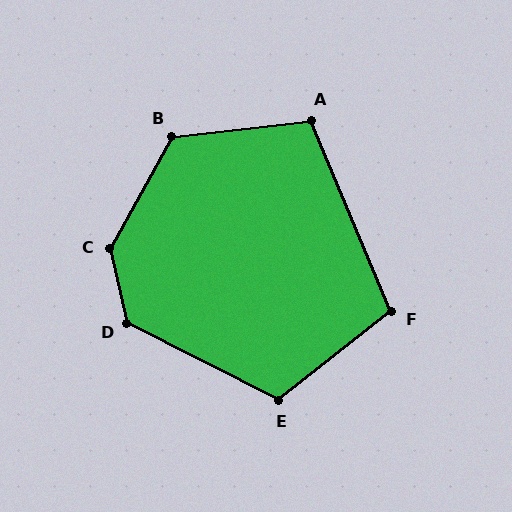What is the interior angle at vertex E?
Approximately 115 degrees (obtuse).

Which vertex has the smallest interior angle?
F, at approximately 106 degrees.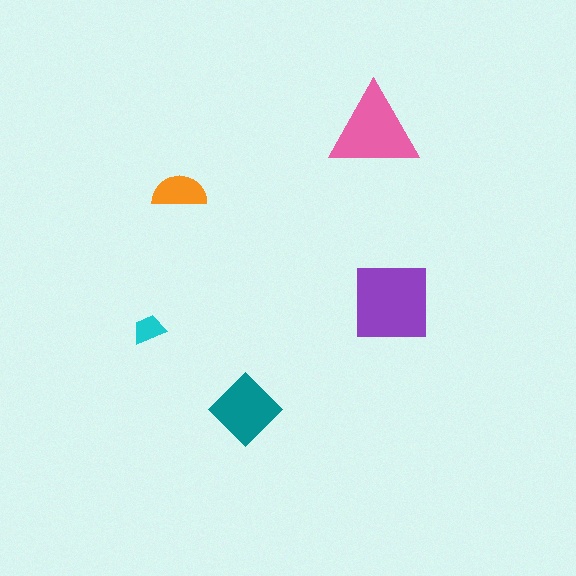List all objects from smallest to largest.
The cyan trapezoid, the orange semicircle, the teal diamond, the pink triangle, the purple square.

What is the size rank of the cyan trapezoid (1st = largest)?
5th.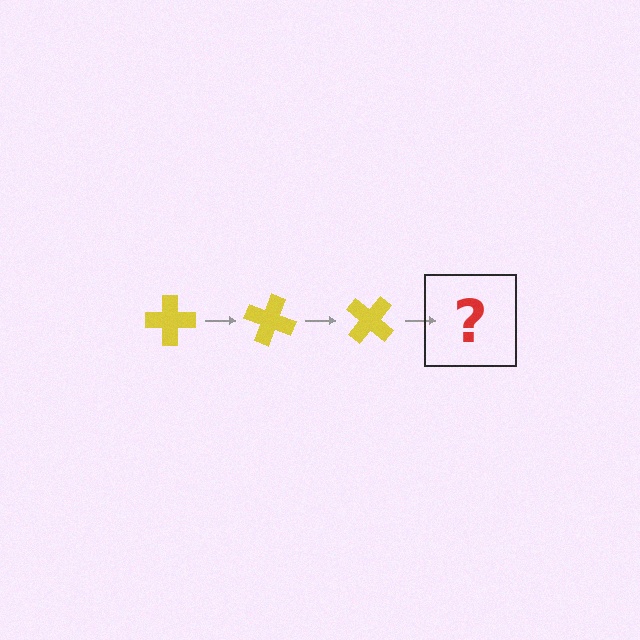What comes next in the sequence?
The next element should be a yellow cross rotated 60 degrees.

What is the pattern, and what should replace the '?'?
The pattern is that the cross rotates 20 degrees each step. The '?' should be a yellow cross rotated 60 degrees.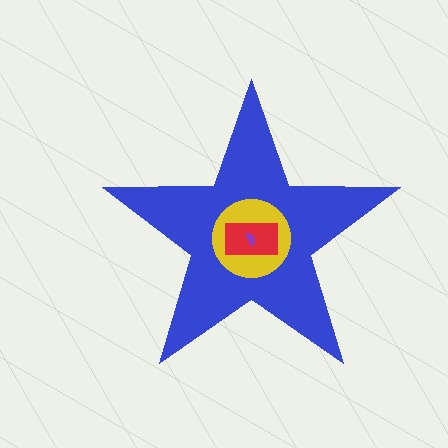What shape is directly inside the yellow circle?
The red rectangle.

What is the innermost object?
The purple semicircle.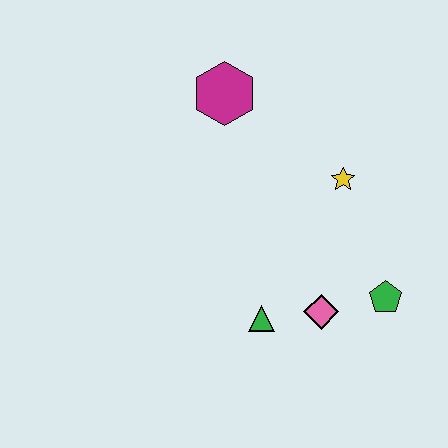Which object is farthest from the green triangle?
The magenta hexagon is farthest from the green triangle.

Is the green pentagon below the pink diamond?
No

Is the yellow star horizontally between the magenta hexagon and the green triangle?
No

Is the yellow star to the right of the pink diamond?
Yes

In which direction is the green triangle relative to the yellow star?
The green triangle is below the yellow star.